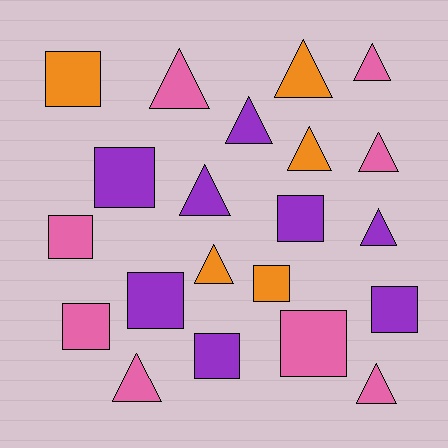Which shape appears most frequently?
Triangle, with 11 objects.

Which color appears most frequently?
Pink, with 8 objects.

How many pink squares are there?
There are 3 pink squares.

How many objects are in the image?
There are 21 objects.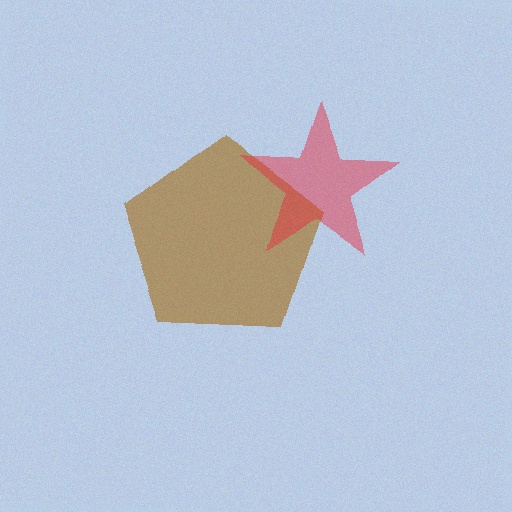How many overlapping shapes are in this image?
There are 2 overlapping shapes in the image.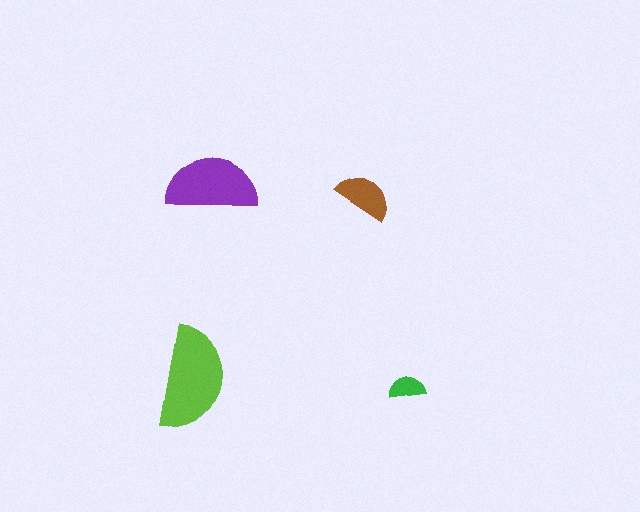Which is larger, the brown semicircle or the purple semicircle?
The purple one.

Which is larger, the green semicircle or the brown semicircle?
The brown one.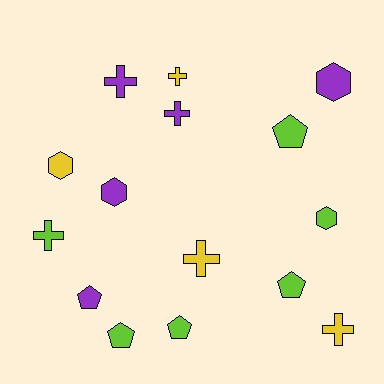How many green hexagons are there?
There are no green hexagons.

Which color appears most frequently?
Lime, with 6 objects.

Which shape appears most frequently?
Cross, with 6 objects.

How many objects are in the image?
There are 15 objects.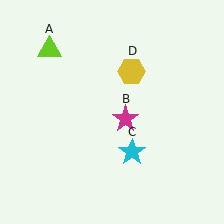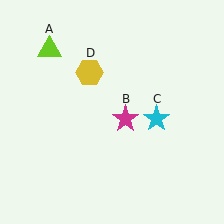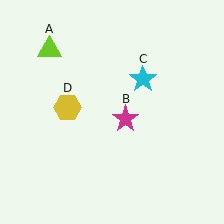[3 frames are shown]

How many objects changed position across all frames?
2 objects changed position: cyan star (object C), yellow hexagon (object D).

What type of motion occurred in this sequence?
The cyan star (object C), yellow hexagon (object D) rotated counterclockwise around the center of the scene.